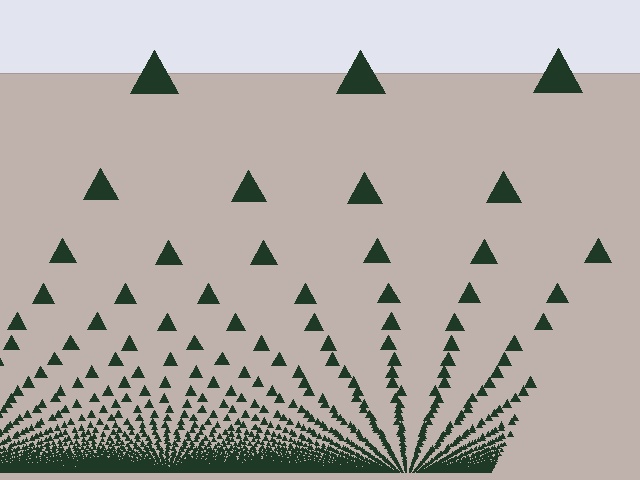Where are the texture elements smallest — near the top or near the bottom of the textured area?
Near the bottom.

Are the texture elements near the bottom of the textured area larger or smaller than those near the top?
Smaller. The gradient is inverted — elements near the bottom are smaller and denser.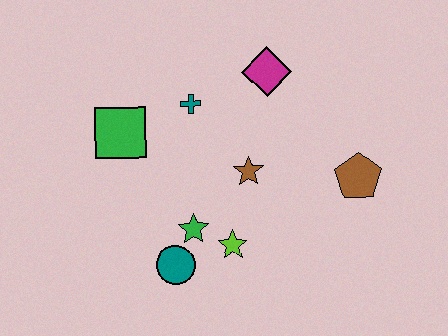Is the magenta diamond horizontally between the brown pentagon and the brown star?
Yes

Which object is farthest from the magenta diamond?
The teal circle is farthest from the magenta diamond.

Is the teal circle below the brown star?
Yes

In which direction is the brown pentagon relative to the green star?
The brown pentagon is to the right of the green star.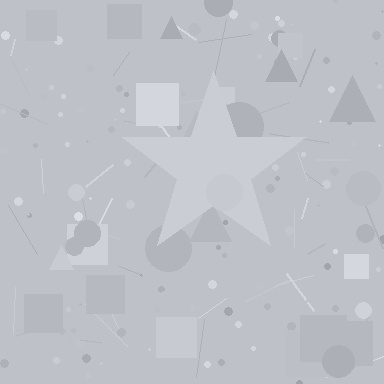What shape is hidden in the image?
A star is hidden in the image.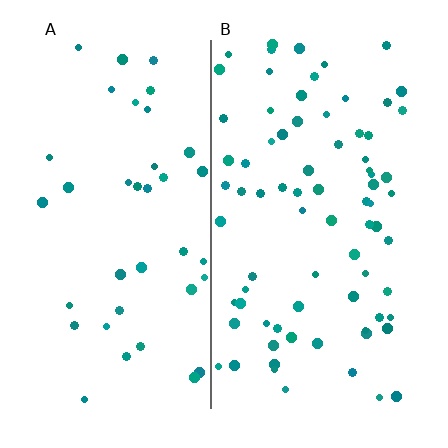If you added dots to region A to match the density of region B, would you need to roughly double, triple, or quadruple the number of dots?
Approximately double.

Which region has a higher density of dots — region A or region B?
B (the right).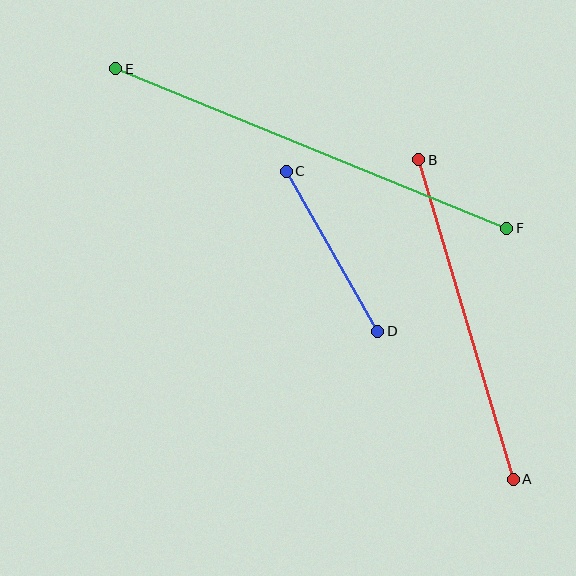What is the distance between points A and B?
The distance is approximately 333 pixels.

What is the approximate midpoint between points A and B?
The midpoint is at approximately (466, 320) pixels.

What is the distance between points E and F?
The distance is approximately 422 pixels.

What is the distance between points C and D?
The distance is approximately 185 pixels.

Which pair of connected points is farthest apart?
Points E and F are farthest apart.